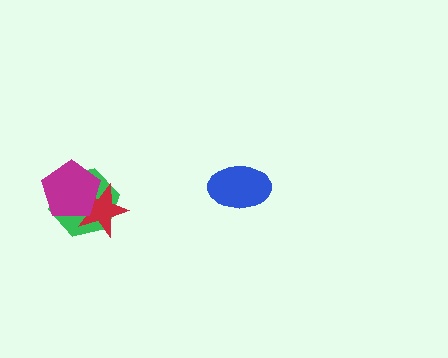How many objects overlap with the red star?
2 objects overlap with the red star.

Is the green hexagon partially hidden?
Yes, it is partially covered by another shape.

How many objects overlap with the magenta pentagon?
2 objects overlap with the magenta pentagon.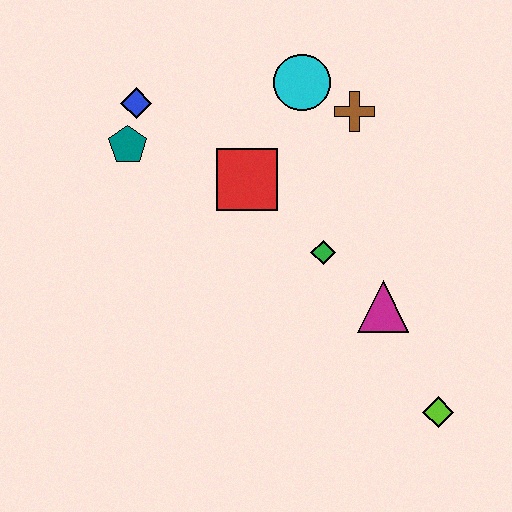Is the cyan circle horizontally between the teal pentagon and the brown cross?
Yes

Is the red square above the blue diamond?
No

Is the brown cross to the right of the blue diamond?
Yes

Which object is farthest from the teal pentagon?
The lime diamond is farthest from the teal pentagon.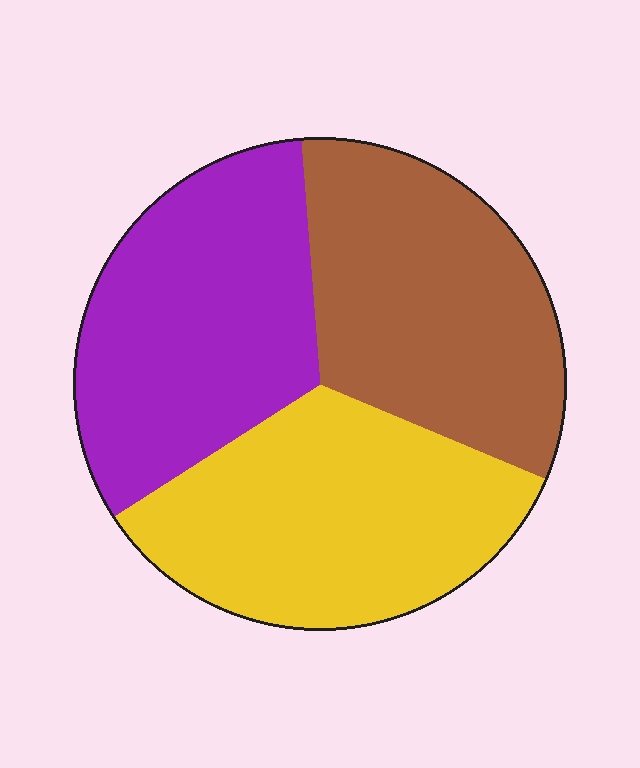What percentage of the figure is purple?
Purple takes up about one third (1/3) of the figure.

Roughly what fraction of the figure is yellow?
Yellow takes up about one third (1/3) of the figure.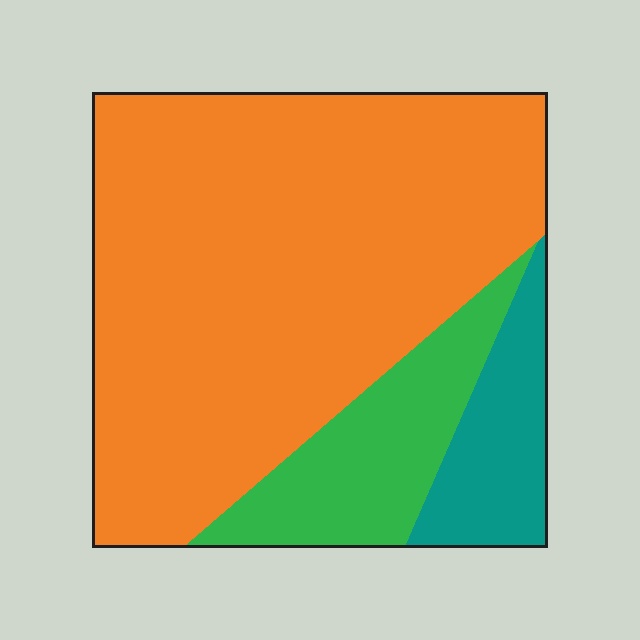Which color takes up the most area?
Orange, at roughly 70%.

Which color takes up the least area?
Teal, at roughly 10%.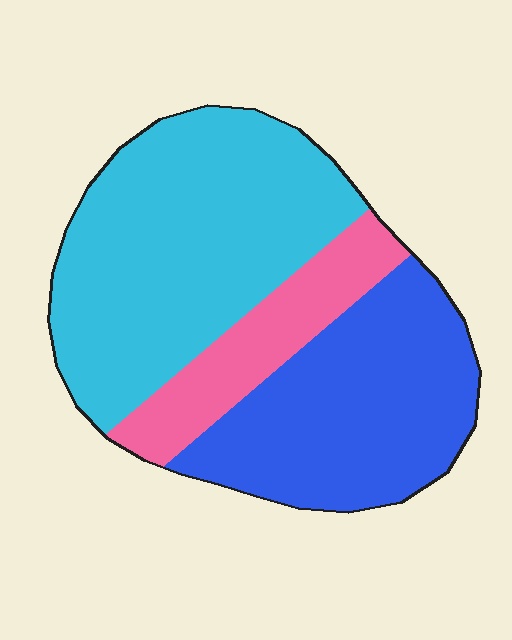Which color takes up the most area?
Cyan, at roughly 50%.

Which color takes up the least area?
Pink, at roughly 15%.